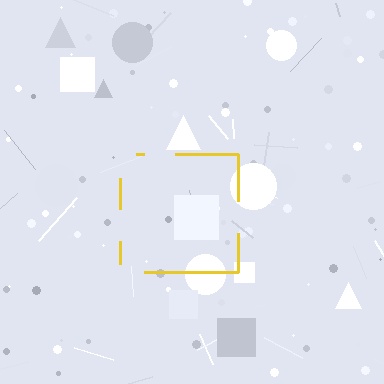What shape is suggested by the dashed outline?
The dashed outline suggests a square.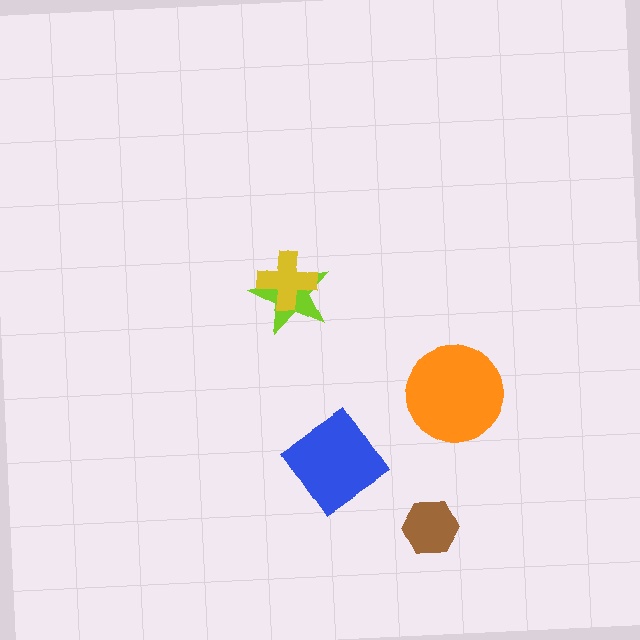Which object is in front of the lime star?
The yellow cross is in front of the lime star.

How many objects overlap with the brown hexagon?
0 objects overlap with the brown hexagon.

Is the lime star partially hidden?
Yes, it is partially covered by another shape.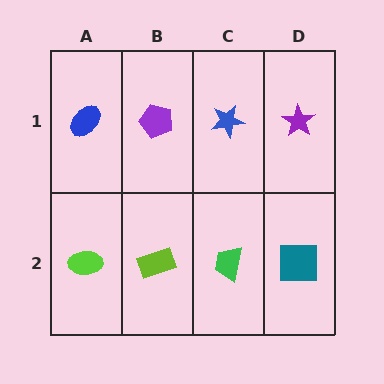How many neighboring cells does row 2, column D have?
2.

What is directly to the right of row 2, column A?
A lime rectangle.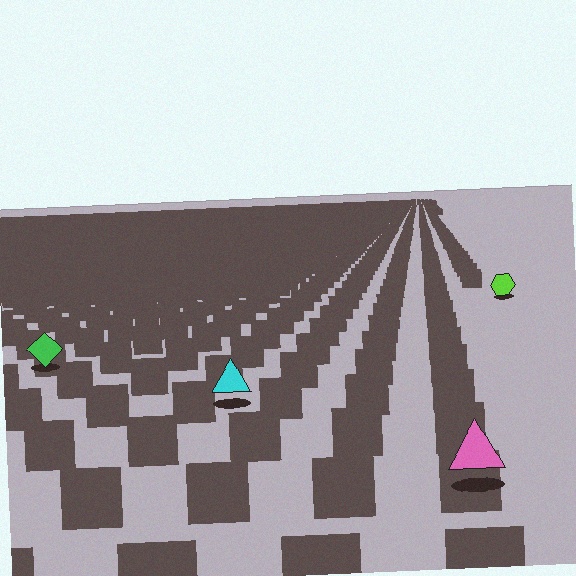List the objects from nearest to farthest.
From nearest to farthest: the pink triangle, the cyan triangle, the green diamond, the lime hexagon.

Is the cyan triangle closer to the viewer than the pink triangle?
No. The pink triangle is closer — you can tell from the texture gradient: the ground texture is coarser near it.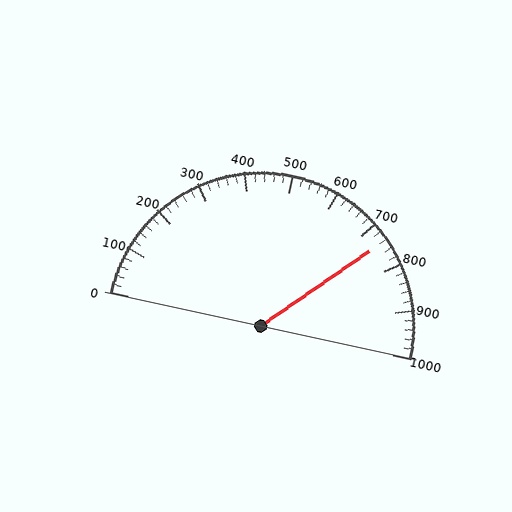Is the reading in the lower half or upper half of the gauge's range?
The reading is in the upper half of the range (0 to 1000).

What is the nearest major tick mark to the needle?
The nearest major tick mark is 700.